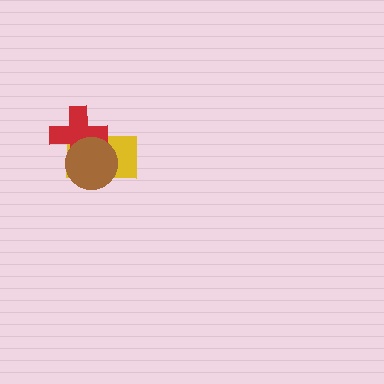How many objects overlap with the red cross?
2 objects overlap with the red cross.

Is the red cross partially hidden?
Yes, it is partially covered by another shape.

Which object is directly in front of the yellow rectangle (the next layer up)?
The red cross is directly in front of the yellow rectangle.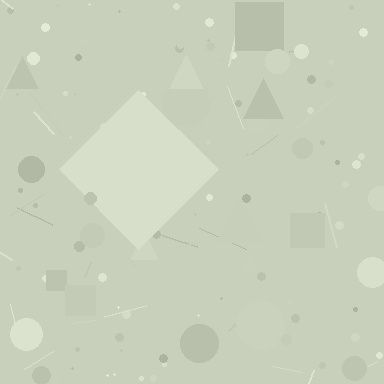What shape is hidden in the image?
A diamond is hidden in the image.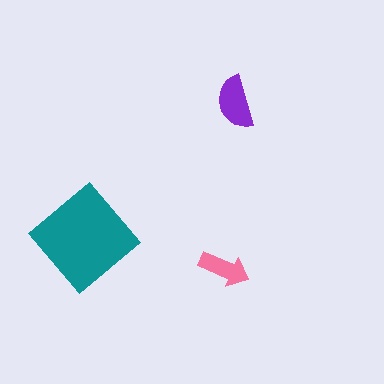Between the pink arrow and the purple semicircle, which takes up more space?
The purple semicircle.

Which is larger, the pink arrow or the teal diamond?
The teal diamond.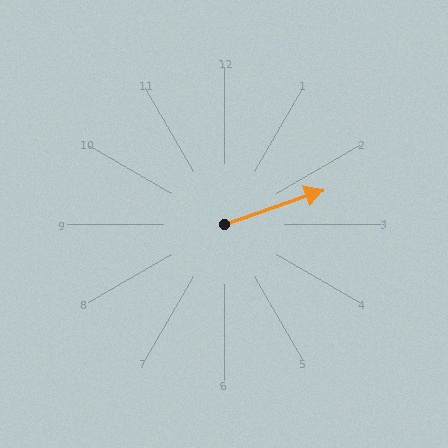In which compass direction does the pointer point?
East.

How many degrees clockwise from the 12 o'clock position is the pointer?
Approximately 71 degrees.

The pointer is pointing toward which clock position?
Roughly 2 o'clock.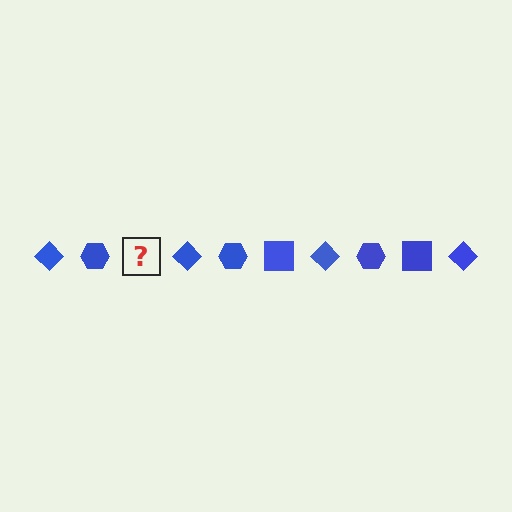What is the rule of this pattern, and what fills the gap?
The rule is that the pattern cycles through diamond, hexagon, square shapes in blue. The gap should be filled with a blue square.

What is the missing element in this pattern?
The missing element is a blue square.